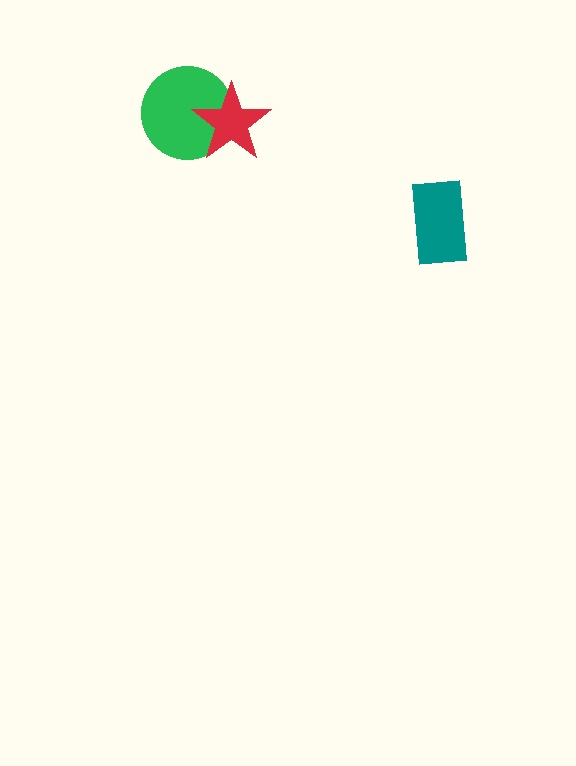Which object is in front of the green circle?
The red star is in front of the green circle.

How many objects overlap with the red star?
1 object overlaps with the red star.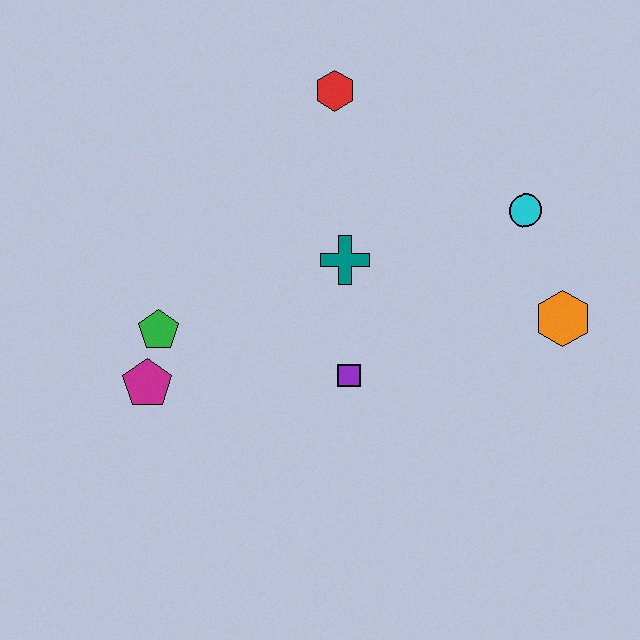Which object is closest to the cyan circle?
The orange hexagon is closest to the cyan circle.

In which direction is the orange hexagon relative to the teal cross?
The orange hexagon is to the right of the teal cross.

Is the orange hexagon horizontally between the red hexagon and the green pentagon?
No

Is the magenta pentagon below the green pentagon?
Yes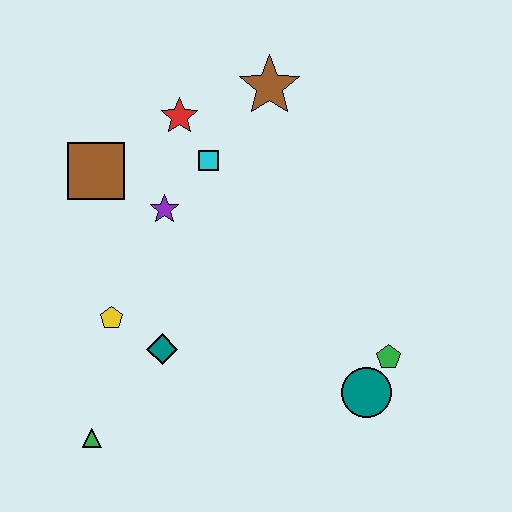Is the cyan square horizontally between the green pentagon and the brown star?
No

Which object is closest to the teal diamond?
The yellow pentagon is closest to the teal diamond.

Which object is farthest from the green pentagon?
The brown square is farthest from the green pentagon.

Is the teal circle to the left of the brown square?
No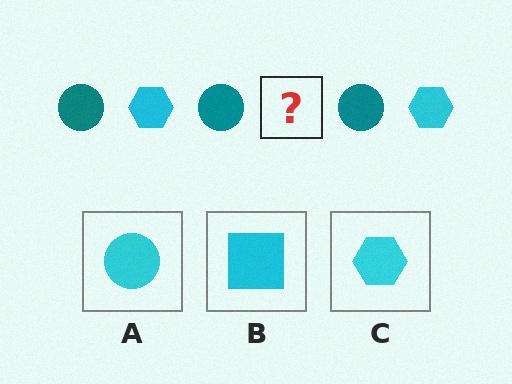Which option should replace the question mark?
Option C.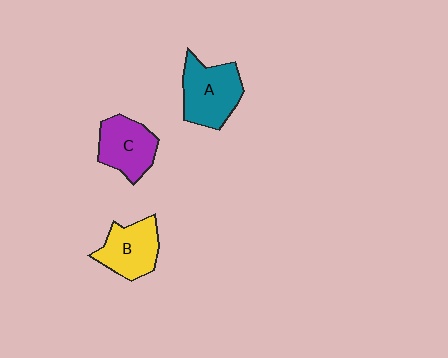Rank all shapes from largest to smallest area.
From largest to smallest: A (teal), B (yellow), C (purple).